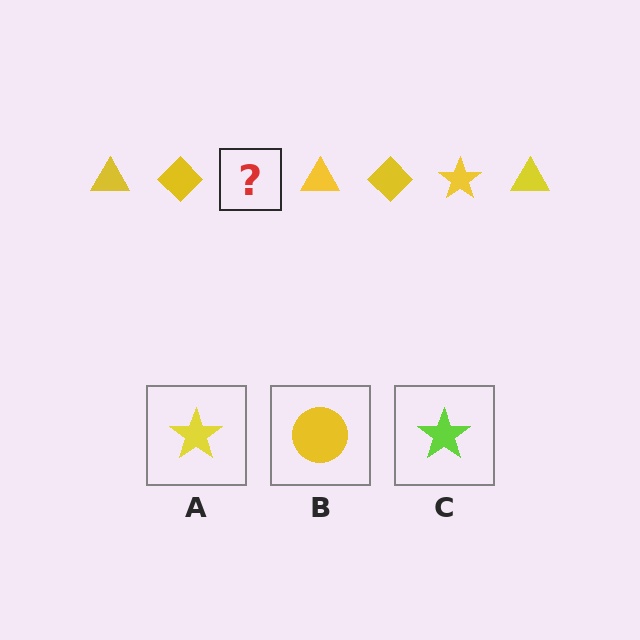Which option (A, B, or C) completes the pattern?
A.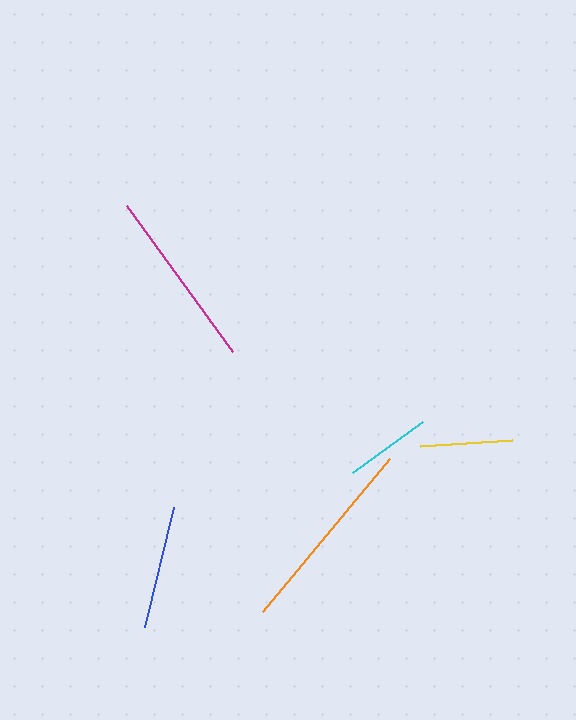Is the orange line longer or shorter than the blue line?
The orange line is longer than the blue line.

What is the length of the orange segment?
The orange segment is approximately 199 pixels long.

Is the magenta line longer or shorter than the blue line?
The magenta line is longer than the blue line.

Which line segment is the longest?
The orange line is the longest at approximately 199 pixels.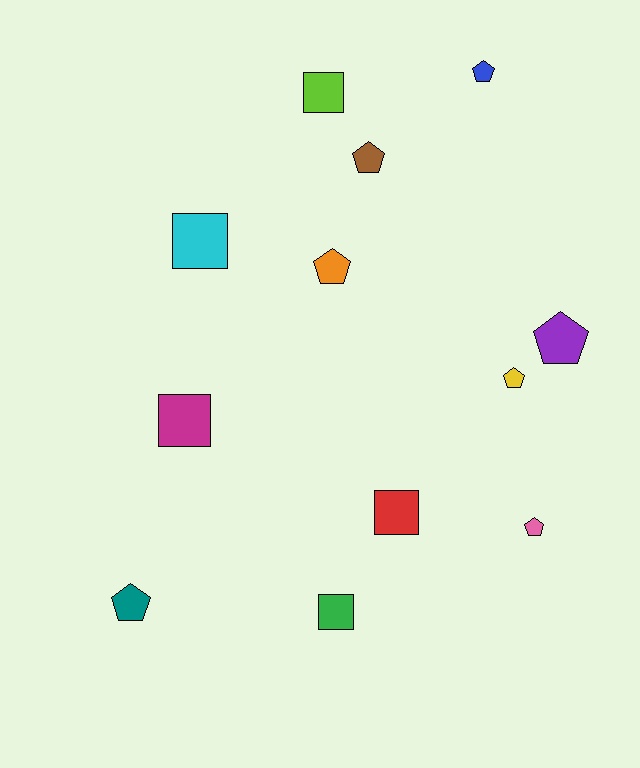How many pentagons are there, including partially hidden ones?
There are 7 pentagons.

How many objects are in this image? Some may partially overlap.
There are 12 objects.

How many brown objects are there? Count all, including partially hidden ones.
There is 1 brown object.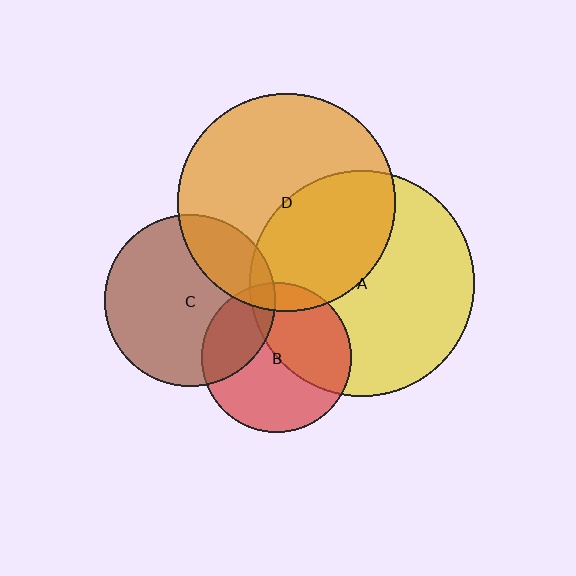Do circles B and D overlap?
Yes.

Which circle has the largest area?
Circle A (yellow).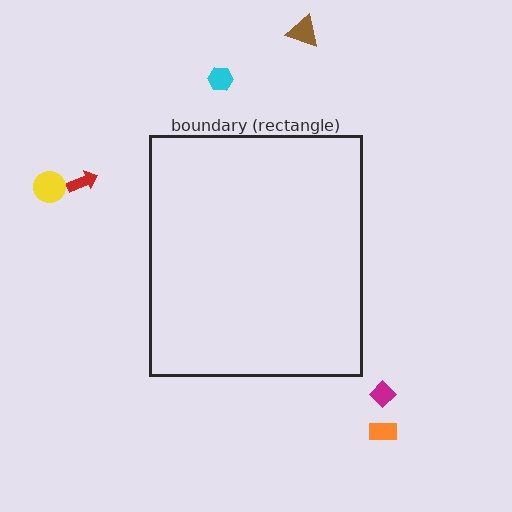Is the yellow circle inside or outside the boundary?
Outside.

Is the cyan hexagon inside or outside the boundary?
Outside.